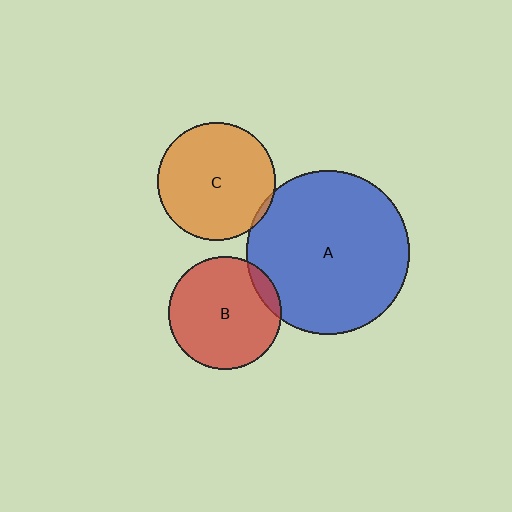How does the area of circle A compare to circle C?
Approximately 1.9 times.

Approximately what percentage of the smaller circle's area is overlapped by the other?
Approximately 10%.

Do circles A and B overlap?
Yes.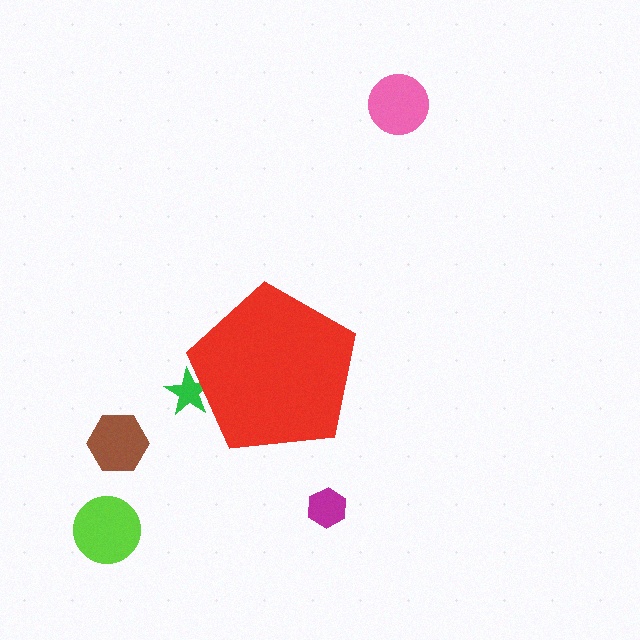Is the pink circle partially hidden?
No, the pink circle is fully visible.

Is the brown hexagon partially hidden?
No, the brown hexagon is fully visible.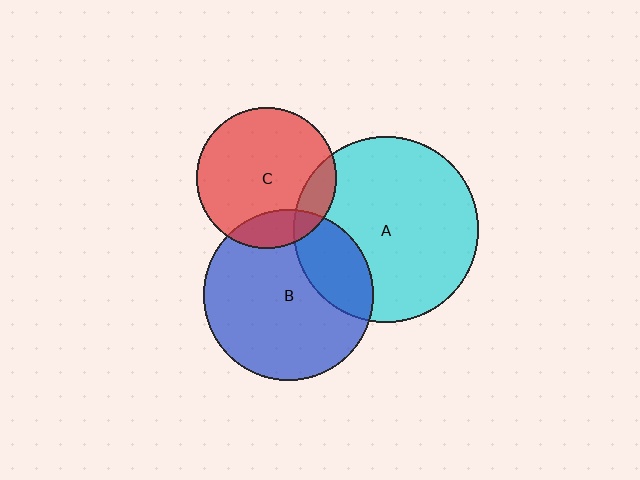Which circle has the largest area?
Circle A (cyan).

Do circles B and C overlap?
Yes.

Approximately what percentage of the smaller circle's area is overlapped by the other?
Approximately 15%.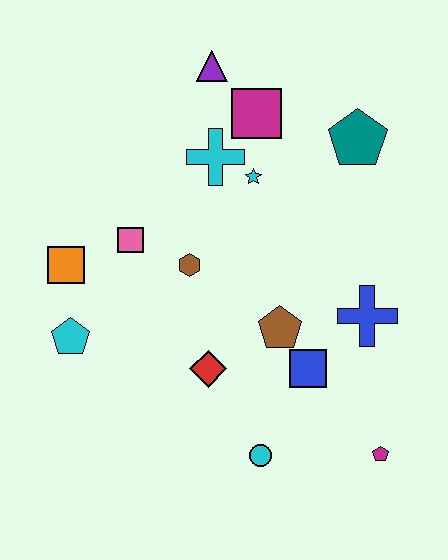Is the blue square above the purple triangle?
No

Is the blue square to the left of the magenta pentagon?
Yes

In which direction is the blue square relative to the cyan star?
The blue square is below the cyan star.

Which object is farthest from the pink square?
The magenta pentagon is farthest from the pink square.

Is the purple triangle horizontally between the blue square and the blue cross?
No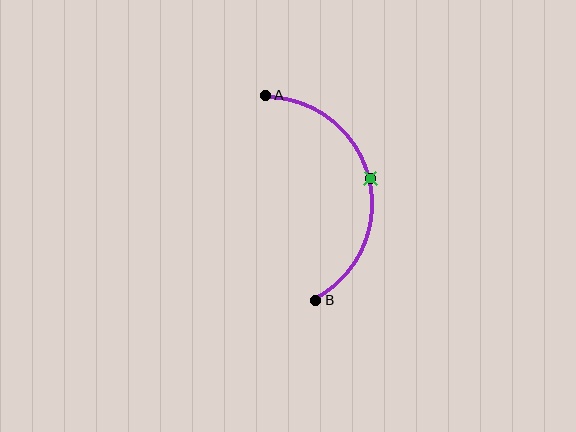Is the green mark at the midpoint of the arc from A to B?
Yes. The green mark lies on the arc at equal arc-length from both A and B — it is the arc midpoint.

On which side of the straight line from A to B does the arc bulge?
The arc bulges to the right of the straight line connecting A and B.